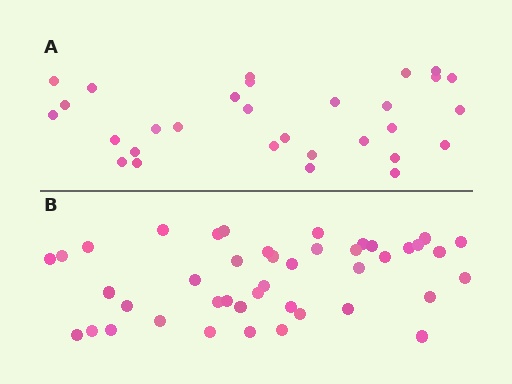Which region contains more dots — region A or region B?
Region B (the bottom region) has more dots.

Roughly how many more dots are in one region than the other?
Region B has approximately 15 more dots than region A.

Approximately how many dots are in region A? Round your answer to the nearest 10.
About 30 dots.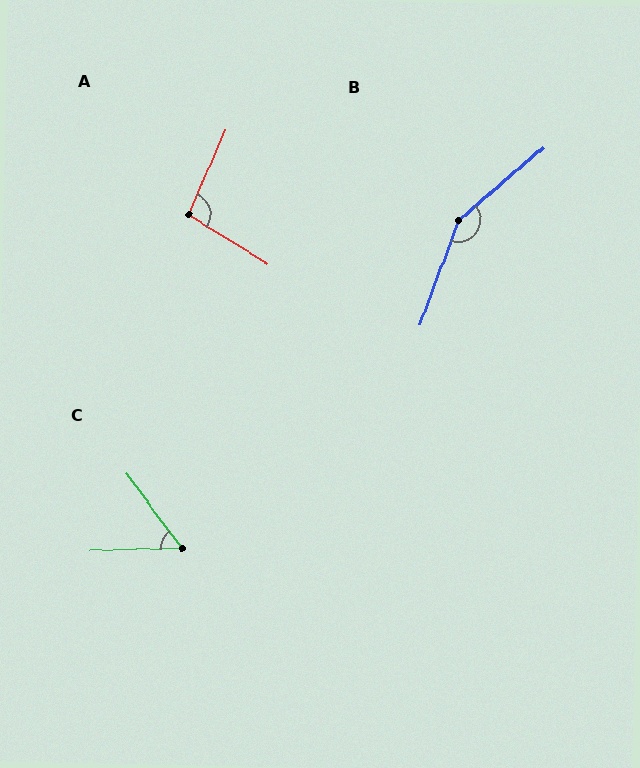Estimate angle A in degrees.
Approximately 98 degrees.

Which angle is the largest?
B, at approximately 151 degrees.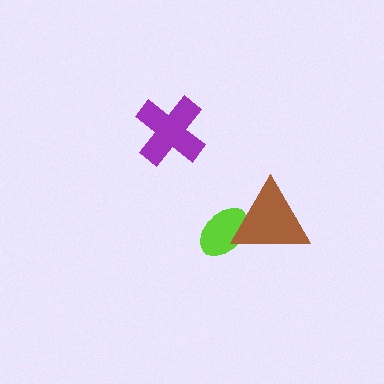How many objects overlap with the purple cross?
0 objects overlap with the purple cross.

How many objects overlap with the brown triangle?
1 object overlaps with the brown triangle.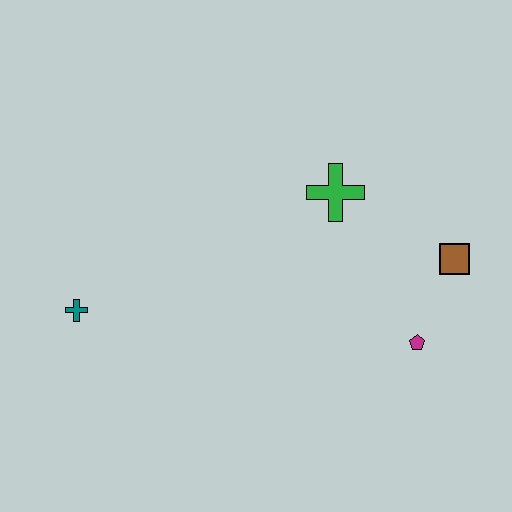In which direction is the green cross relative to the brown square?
The green cross is to the left of the brown square.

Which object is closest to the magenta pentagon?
The brown square is closest to the magenta pentagon.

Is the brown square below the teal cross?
No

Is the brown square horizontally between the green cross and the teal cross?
No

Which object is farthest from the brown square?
The teal cross is farthest from the brown square.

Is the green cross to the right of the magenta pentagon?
No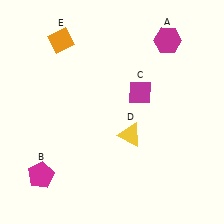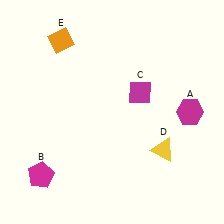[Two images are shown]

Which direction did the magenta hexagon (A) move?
The magenta hexagon (A) moved down.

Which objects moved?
The objects that moved are: the magenta hexagon (A), the yellow triangle (D).